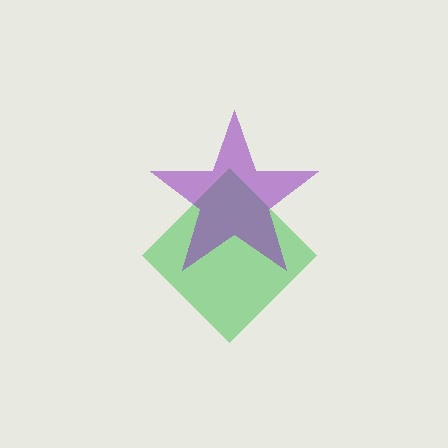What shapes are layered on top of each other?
The layered shapes are: a green diamond, a purple star.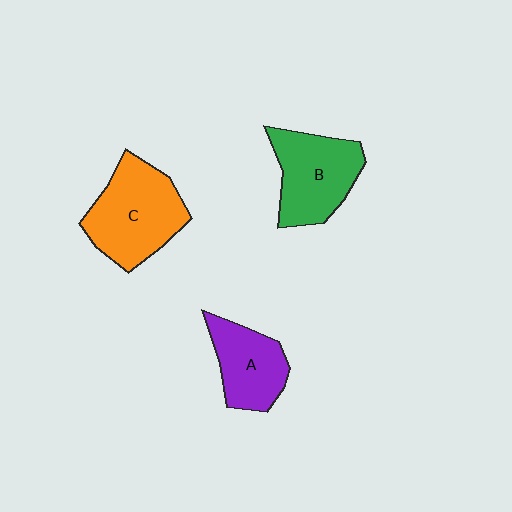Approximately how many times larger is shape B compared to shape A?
Approximately 1.3 times.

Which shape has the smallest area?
Shape A (purple).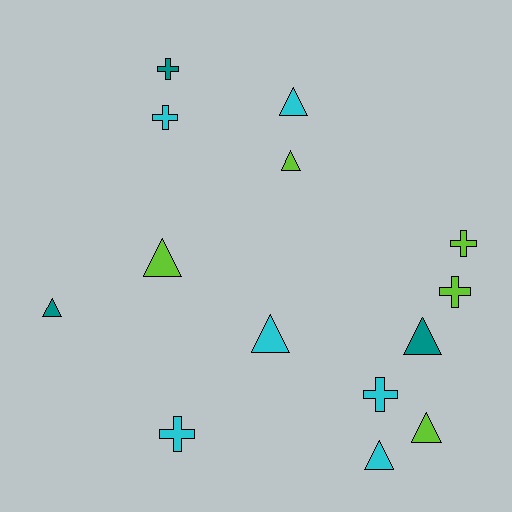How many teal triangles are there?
There are 2 teal triangles.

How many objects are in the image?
There are 14 objects.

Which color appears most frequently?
Cyan, with 6 objects.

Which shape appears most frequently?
Triangle, with 8 objects.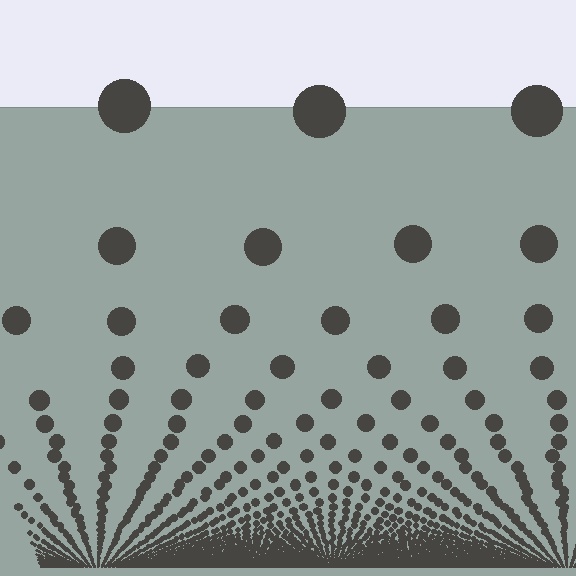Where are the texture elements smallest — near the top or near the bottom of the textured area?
Near the bottom.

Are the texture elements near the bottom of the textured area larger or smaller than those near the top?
Smaller. The gradient is inverted — elements near the bottom are smaller and denser.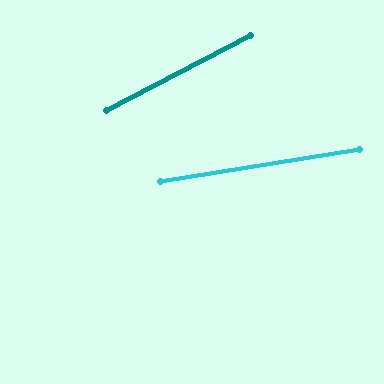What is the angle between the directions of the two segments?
Approximately 18 degrees.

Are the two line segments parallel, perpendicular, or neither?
Neither parallel nor perpendicular — they differ by about 18°.